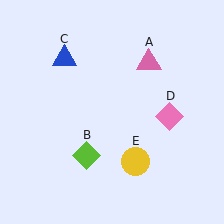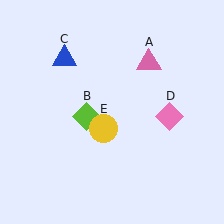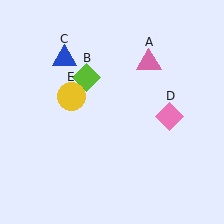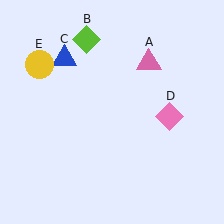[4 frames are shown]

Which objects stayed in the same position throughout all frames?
Pink triangle (object A) and blue triangle (object C) and pink diamond (object D) remained stationary.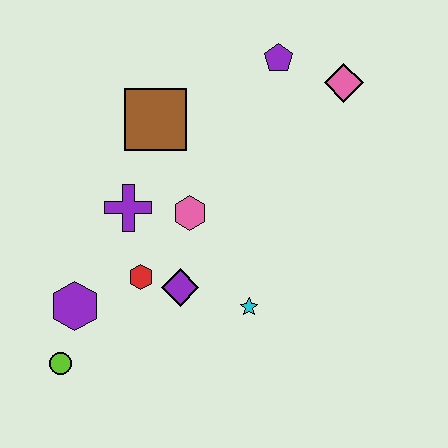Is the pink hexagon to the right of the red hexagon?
Yes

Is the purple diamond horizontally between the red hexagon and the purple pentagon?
Yes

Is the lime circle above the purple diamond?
No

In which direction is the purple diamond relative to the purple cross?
The purple diamond is below the purple cross.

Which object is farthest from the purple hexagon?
The pink diamond is farthest from the purple hexagon.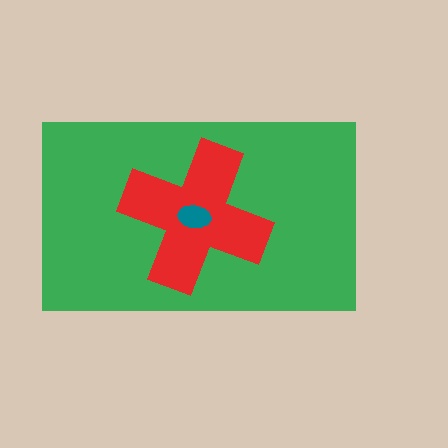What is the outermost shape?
The green rectangle.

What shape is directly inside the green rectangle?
The red cross.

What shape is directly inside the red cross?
The teal ellipse.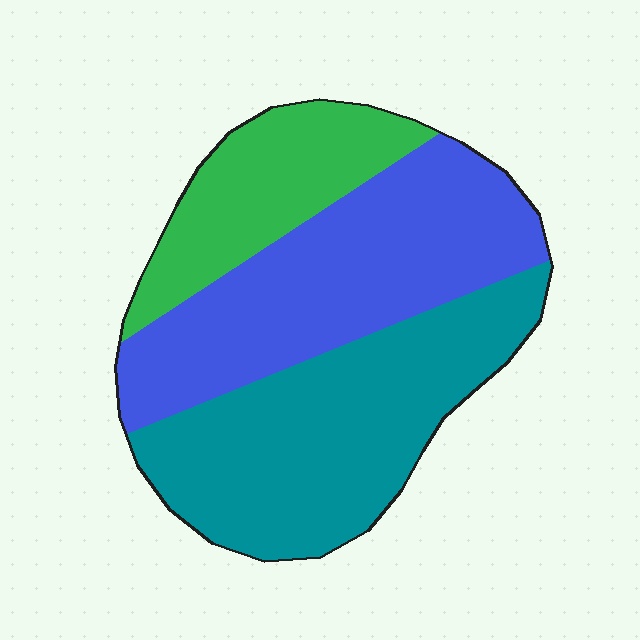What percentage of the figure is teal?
Teal takes up about two fifths (2/5) of the figure.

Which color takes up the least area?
Green, at roughly 20%.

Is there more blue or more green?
Blue.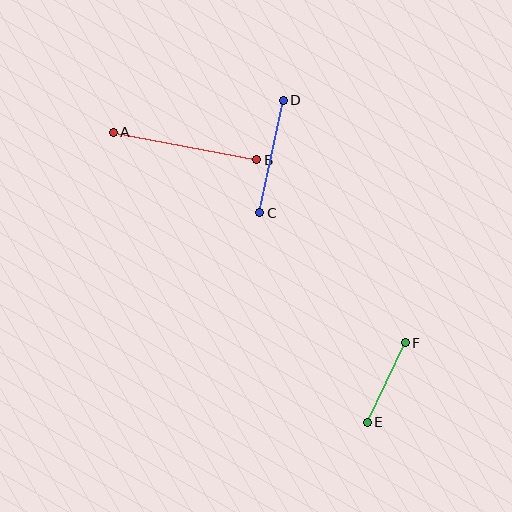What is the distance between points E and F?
The distance is approximately 88 pixels.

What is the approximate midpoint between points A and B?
The midpoint is at approximately (185, 146) pixels.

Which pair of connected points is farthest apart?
Points A and B are farthest apart.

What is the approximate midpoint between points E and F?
The midpoint is at approximately (386, 383) pixels.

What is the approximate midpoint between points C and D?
The midpoint is at approximately (272, 157) pixels.